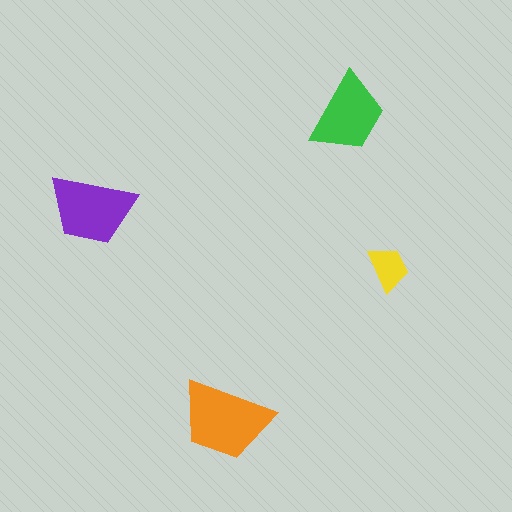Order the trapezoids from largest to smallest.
the orange one, the purple one, the green one, the yellow one.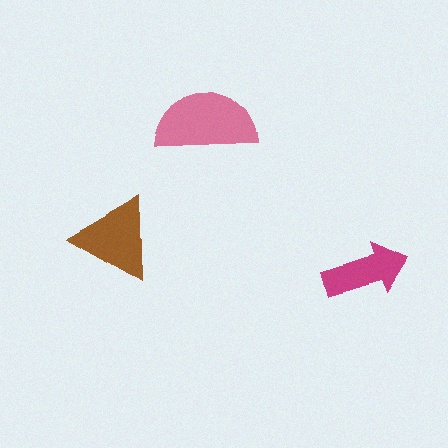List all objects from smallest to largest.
The magenta arrow, the brown triangle, the pink semicircle.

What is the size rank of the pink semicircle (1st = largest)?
1st.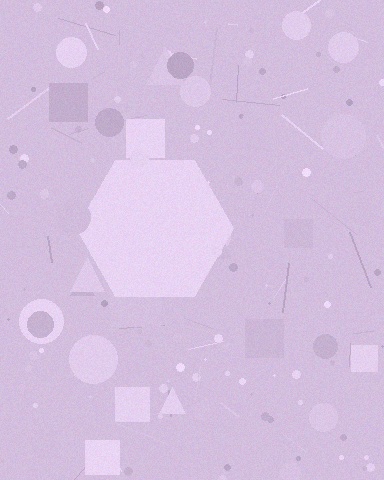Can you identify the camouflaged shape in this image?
The camouflaged shape is a hexagon.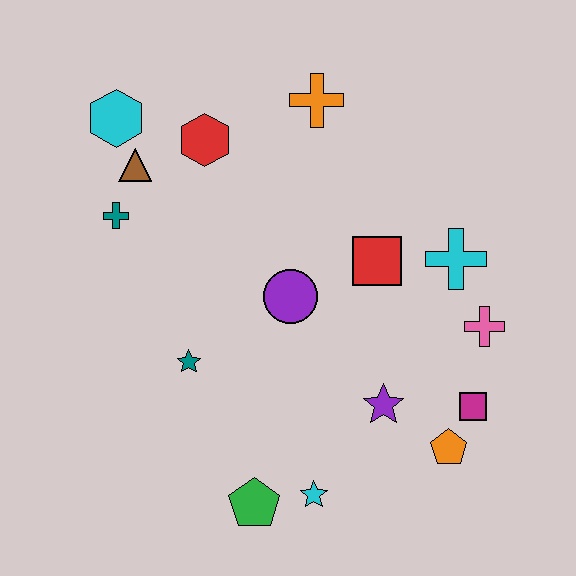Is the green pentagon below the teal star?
Yes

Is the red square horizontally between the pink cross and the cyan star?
Yes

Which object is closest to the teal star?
The purple circle is closest to the teal star.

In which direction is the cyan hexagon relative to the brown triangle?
The cyan hexagon is above the brown triangle.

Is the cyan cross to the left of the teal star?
No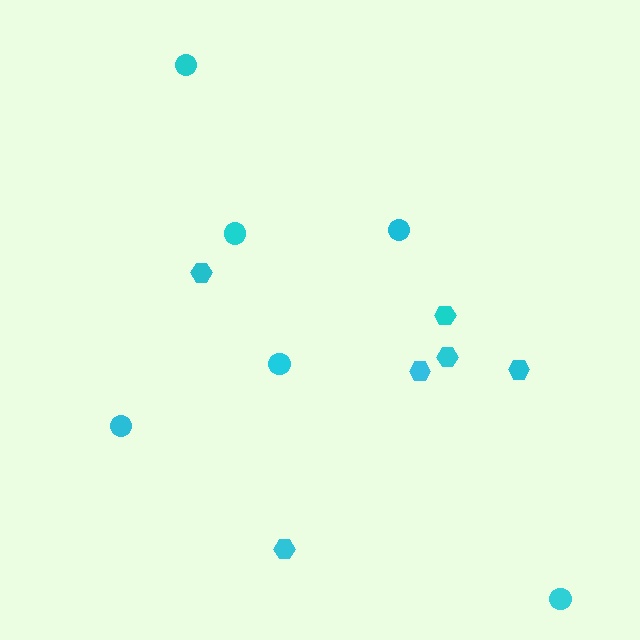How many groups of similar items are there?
There are 2 groups: one group of circles (6) and one group of hexagons (6).